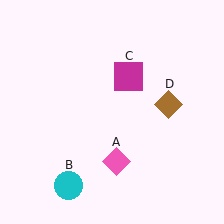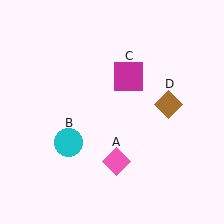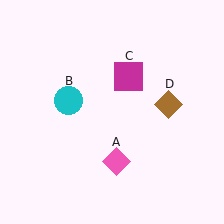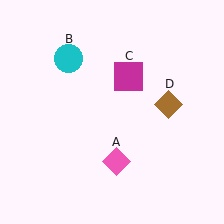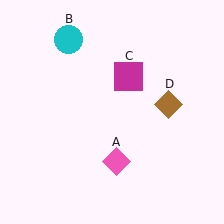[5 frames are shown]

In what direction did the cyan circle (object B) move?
The cyan circle (object B) moved up.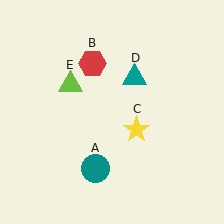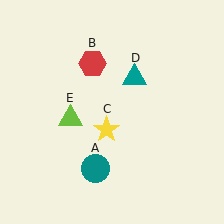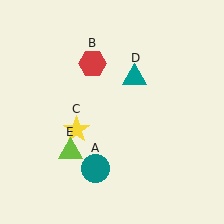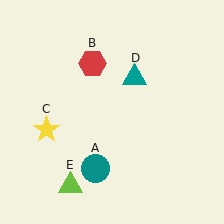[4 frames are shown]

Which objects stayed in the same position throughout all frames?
Teal circle (object A) and red hexagon (object B) and teal triangle (object D) remained stationary.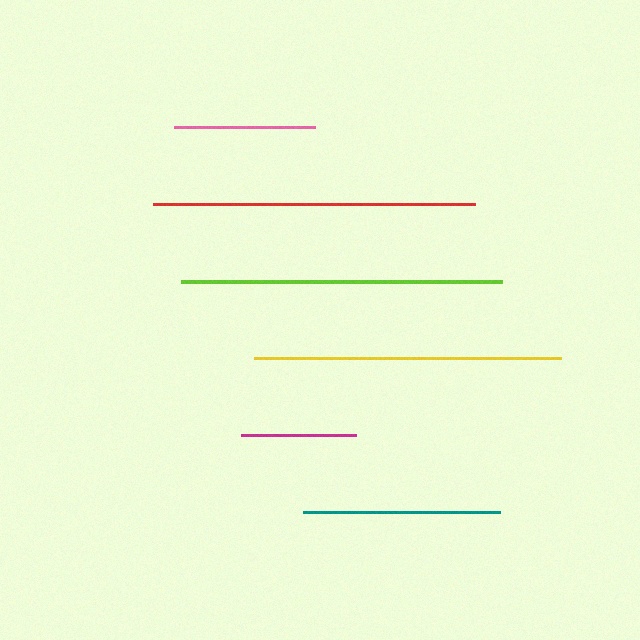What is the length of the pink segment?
The pink segment is approximately 141 pixels long.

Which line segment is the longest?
The red line is the longest at approximately 322 pixels.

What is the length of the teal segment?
The teal segment is approximately 197 pixels long.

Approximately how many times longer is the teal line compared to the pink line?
The teal line is approximately 1.4 times the length of the pink line.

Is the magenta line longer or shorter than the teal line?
The teal line is longer than the magenta line.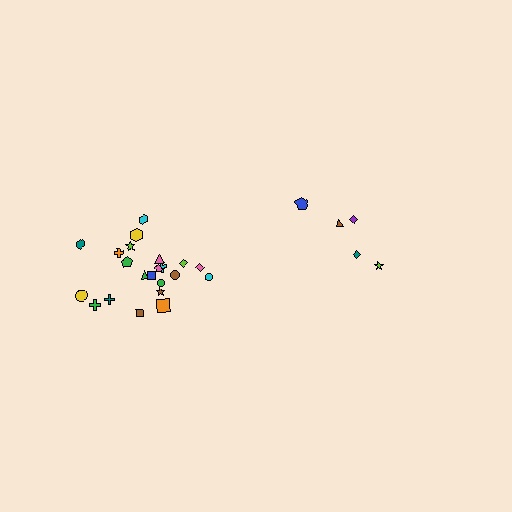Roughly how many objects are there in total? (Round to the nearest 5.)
Roughly 25 objects in total.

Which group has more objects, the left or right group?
The left group.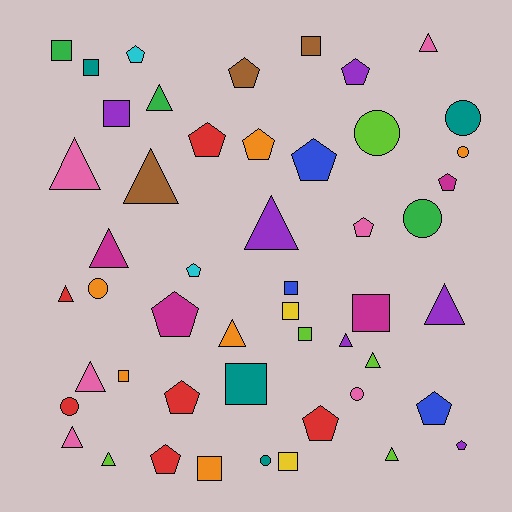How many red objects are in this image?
There are 6 red objects.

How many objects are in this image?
There are 50 objects.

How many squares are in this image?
There are 12 squares.